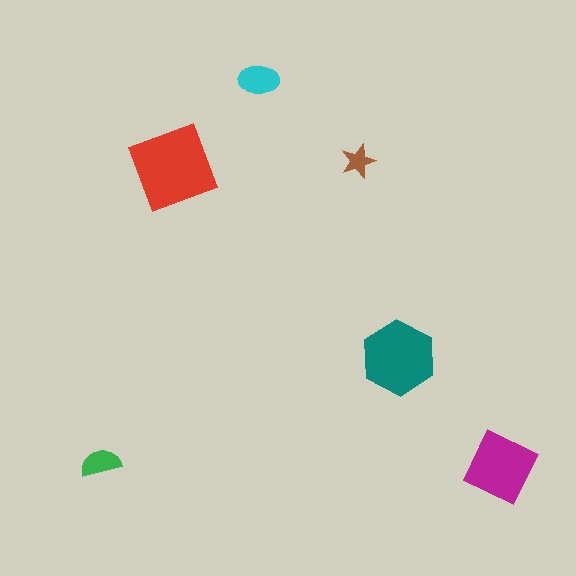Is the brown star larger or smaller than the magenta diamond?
Smaller.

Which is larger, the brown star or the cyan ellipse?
The cyan ellipse.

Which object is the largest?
The red square.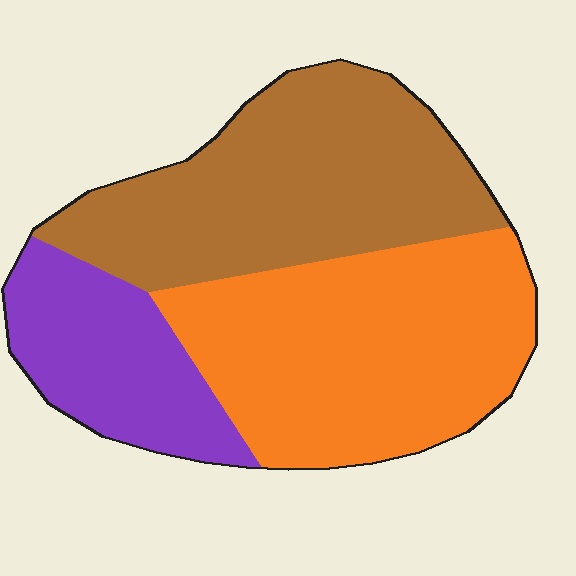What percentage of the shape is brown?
Brown takes up about two fifths (2/5) of the shape.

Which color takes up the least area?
Purple, at roughly 20%.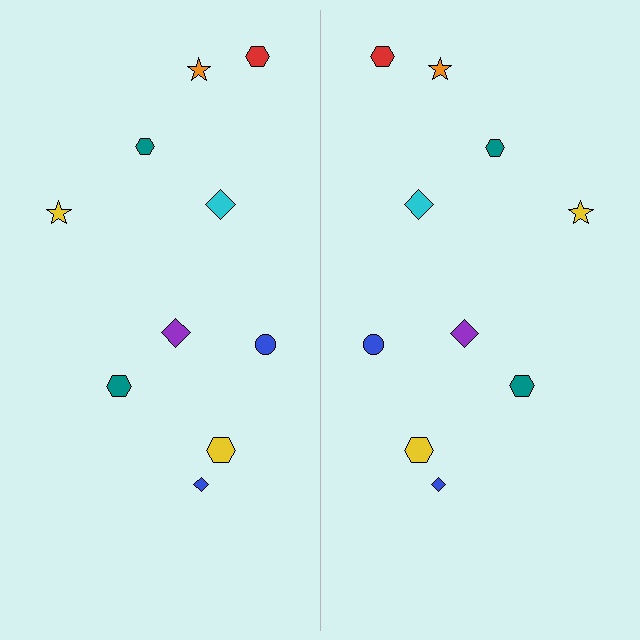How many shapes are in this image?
There are 20 shapes in this image.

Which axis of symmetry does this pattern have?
The pattern has a vertical axis of symmetry running through the center of the image.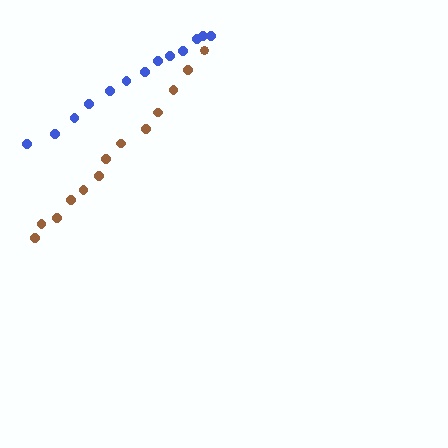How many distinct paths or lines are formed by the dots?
There are 2 distinct paths.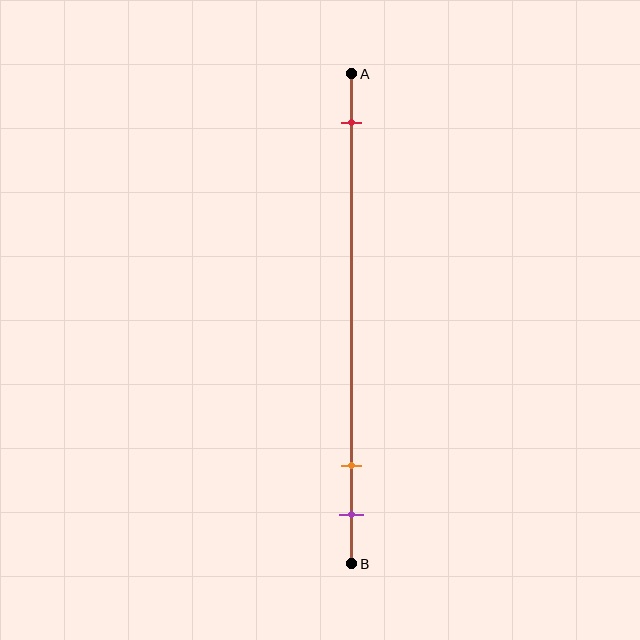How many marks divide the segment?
There are 3 marks dividing the segment.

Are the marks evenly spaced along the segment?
No, the marks are not evenly spaced.